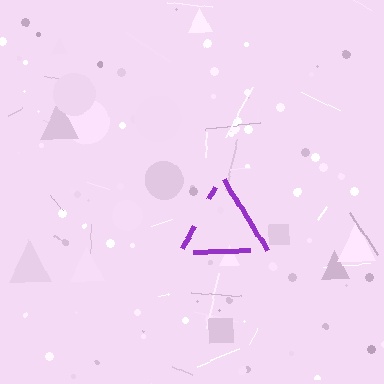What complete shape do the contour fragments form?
The contour fragments form a triangle.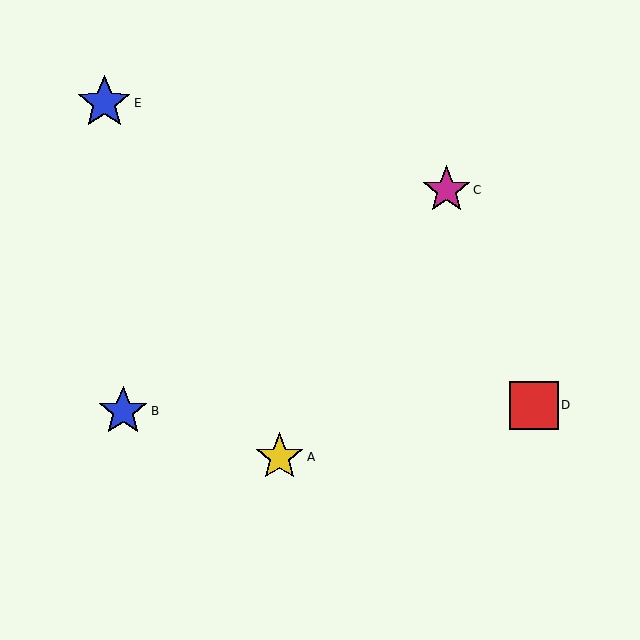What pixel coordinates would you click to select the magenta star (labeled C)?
Click at (446, 190) to select the magenta star C.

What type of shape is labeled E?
Shape E is a blue star.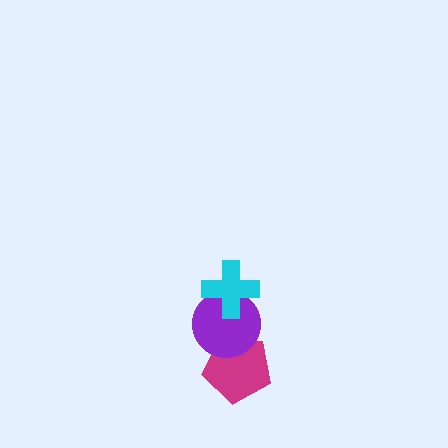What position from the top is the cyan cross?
The cyan cross is 1st from the top.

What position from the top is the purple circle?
The purple circle is 2nd from the top.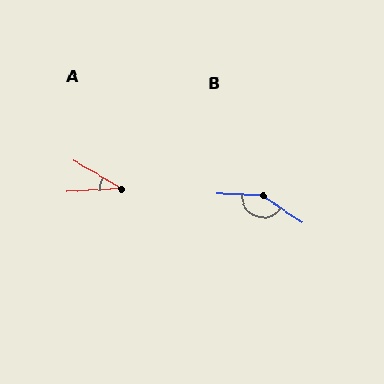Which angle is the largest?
B, at approximately 147 degrees.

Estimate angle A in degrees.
Approximately 33 degrees.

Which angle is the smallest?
A, at approximately 33 degrees.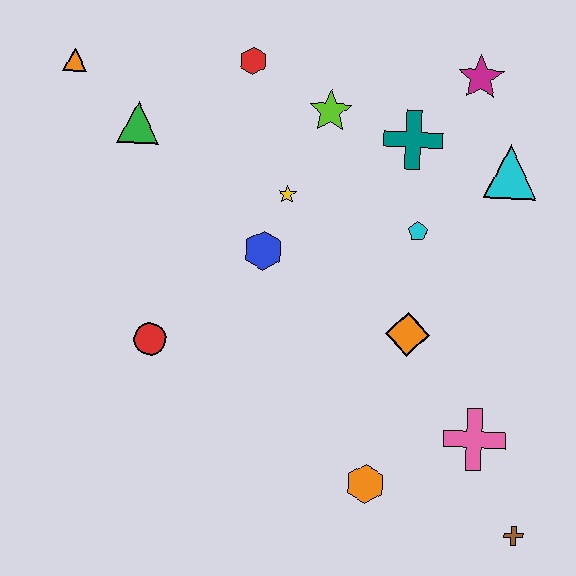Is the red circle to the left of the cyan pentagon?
Yes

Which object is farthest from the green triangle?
The brown cross is farthest from the green triangle.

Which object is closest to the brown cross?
The pink cross is closest to the brown cross.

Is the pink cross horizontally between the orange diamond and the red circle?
No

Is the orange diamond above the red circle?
Yes